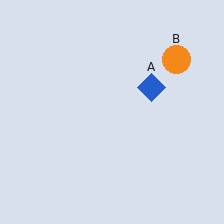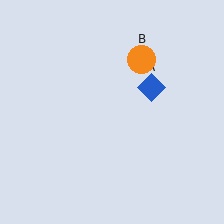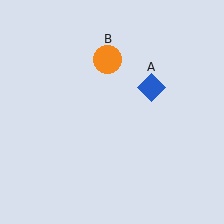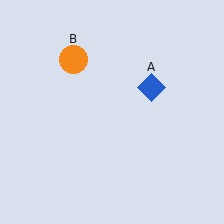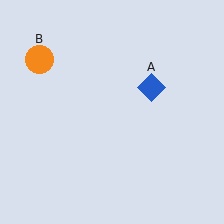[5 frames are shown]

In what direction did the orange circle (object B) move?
The orange circle (object B) moved left.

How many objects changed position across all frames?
1 object changed position: orange circle (object B).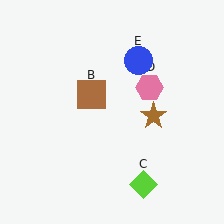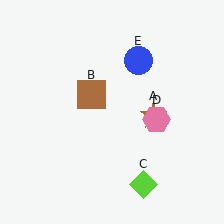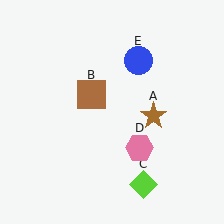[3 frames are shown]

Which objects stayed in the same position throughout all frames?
Brown star (object A) and brown square (object B) and lime diamond (object C) and blue circle (object E) remained stationary.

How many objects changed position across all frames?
1 object changed position: pink hexagon (object D).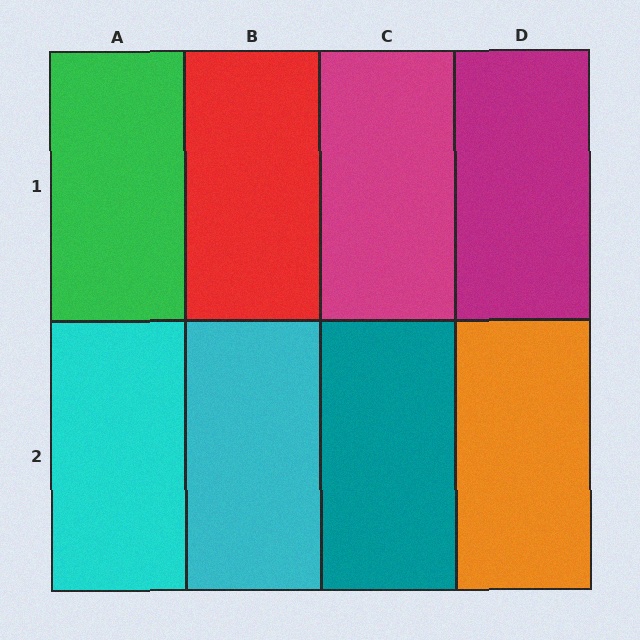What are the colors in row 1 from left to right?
Green, red, magenta, magenta.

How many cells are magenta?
2 cells are magenta.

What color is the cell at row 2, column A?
Cyan.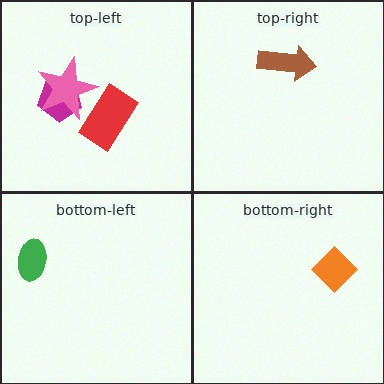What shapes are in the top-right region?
The brown arrow.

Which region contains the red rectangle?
The top-left region.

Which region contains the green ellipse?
The bottom-left region.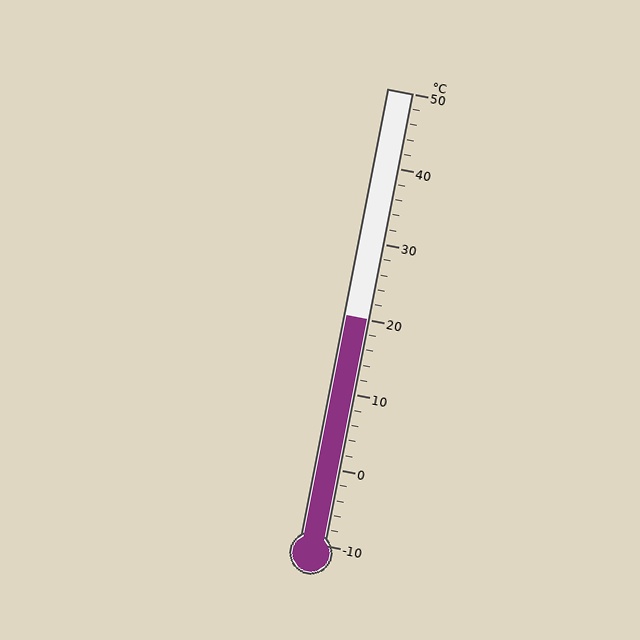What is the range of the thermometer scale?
The thermometer scale ranges from -10°C to 50°C.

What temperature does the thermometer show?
The thermometer shows approximately 20°C.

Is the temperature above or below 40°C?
The temperature is below 40°C.